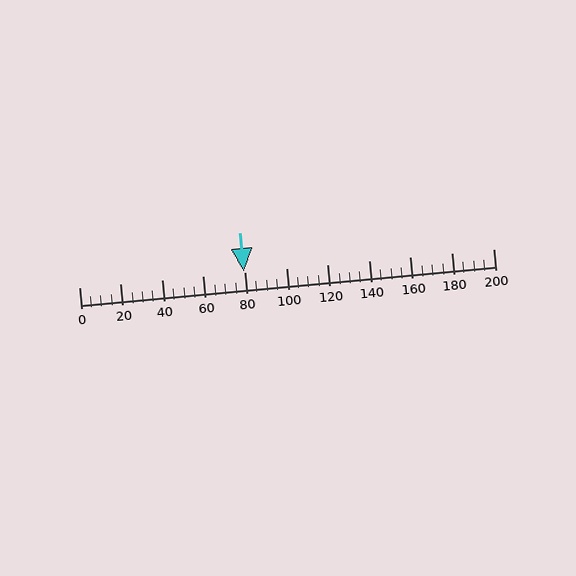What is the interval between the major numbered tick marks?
The major tick marks are spaced 20 units apart.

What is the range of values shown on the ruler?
The ruler shows values from 0 to 200.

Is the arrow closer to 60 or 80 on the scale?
The arrow is closer to 80.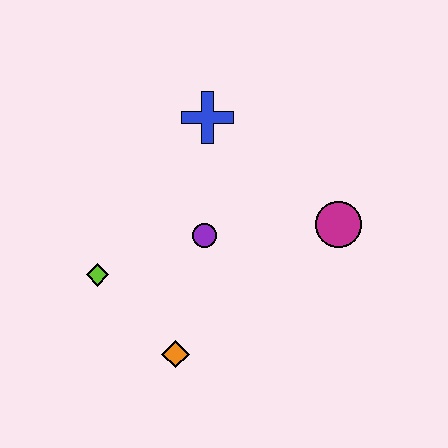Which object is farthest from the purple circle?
The magenta circle is farthest from the purple circle.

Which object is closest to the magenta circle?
The purple circle is closest to the magenta circle.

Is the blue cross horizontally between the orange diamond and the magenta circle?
Yes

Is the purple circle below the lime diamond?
No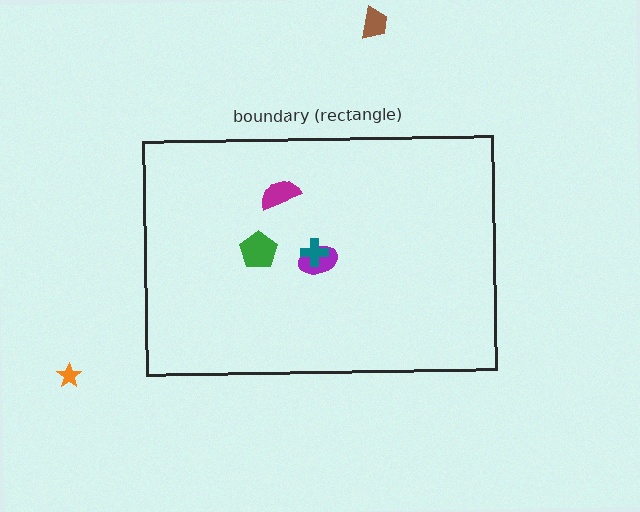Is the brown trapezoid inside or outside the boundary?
Outside.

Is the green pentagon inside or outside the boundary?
Inside.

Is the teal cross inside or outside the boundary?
Inside.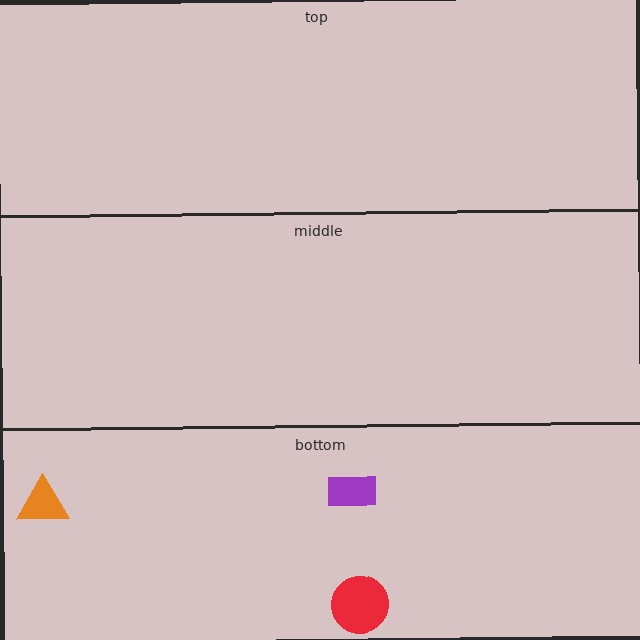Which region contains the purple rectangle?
The bottom region.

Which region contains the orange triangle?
The bottom region.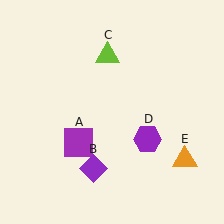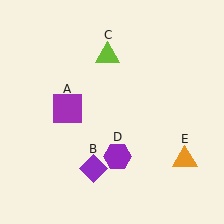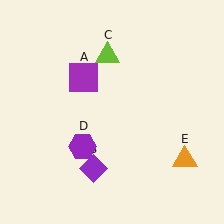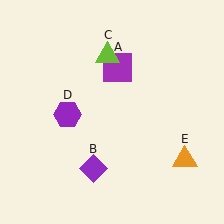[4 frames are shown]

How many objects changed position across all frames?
2 objects changed position: purple square (object A), purple hexagon (object D).